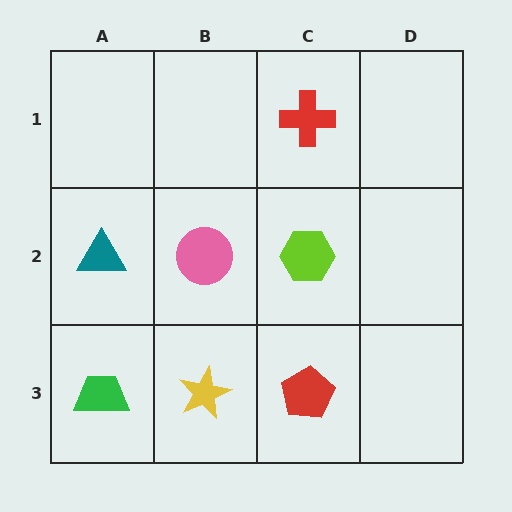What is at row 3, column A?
A green trapezoid.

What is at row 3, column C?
A red pentagon.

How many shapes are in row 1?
1 shape.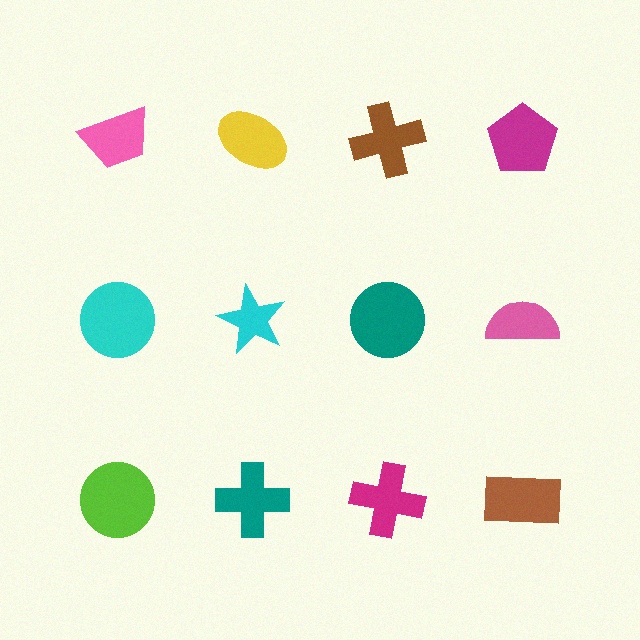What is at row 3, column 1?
A lime circle.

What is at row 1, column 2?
A yellow ellipse.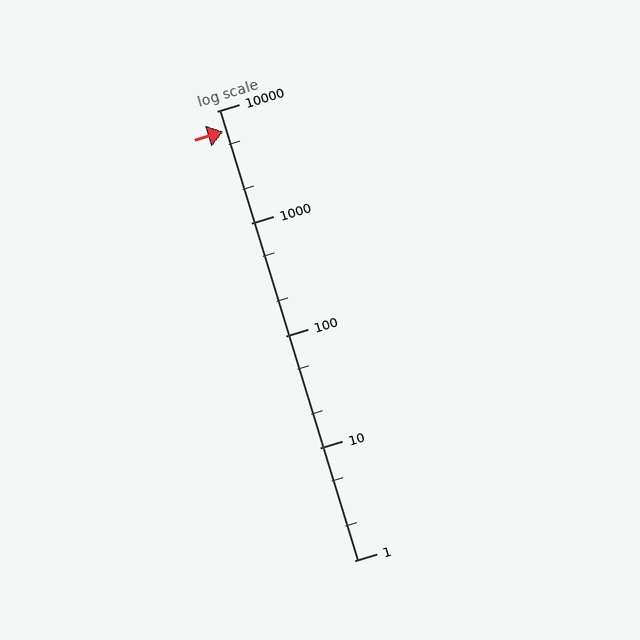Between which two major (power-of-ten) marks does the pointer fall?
The pointer is between 1000 and 10000.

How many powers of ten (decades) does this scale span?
The scale spans 4 decades, from 1 to 10000.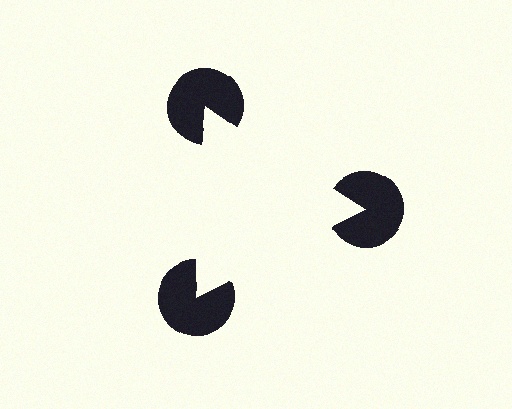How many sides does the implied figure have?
3 sides.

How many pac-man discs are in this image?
There are 3 — one at each vertex of the illusory triangle.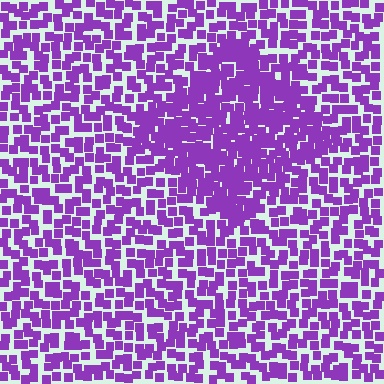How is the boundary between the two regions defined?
The boundary is defined by a change in element density (approximately 1.7x ratio). All elements are the same color, size, and shape.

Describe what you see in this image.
The image contains small purple elements arranged at two different densities. A diamond-shaped region is visible where the elements are more densely packed than the surrounding area.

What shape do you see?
I see a diamond.